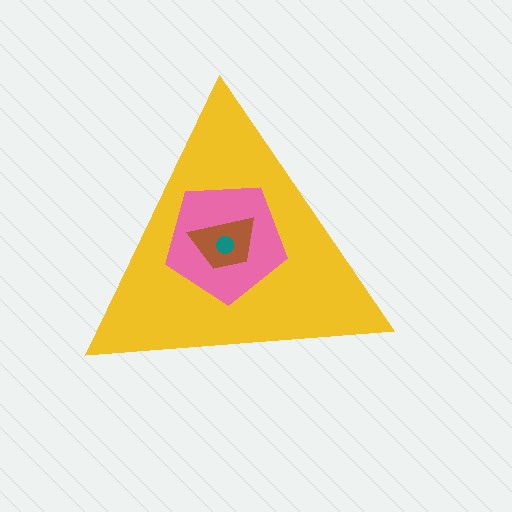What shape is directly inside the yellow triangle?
The pink pentagon.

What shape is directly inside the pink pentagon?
The brown trapezoid.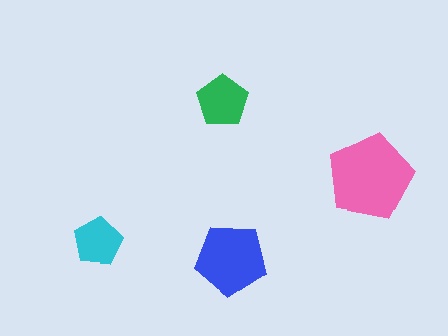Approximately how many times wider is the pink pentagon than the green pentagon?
About 1.5 times wider.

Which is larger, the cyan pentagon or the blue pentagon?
The blue one.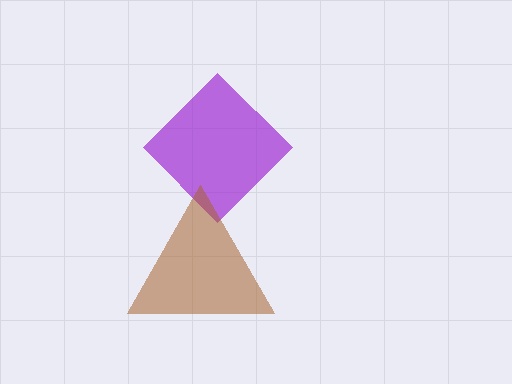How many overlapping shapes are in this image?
There are 2 overlapping shapes in the image.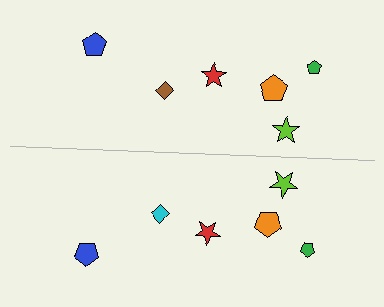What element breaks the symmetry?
The cyan diamond on the bottom side breaks the symmetry — its mirror counterpart is brown.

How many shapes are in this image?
There are 12 shapes in this image.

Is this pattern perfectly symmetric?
No, the pattern is not perfectly symmetric. The cyan diamond on the bottom side breaks the symmetry — its mirror counterpart is brown.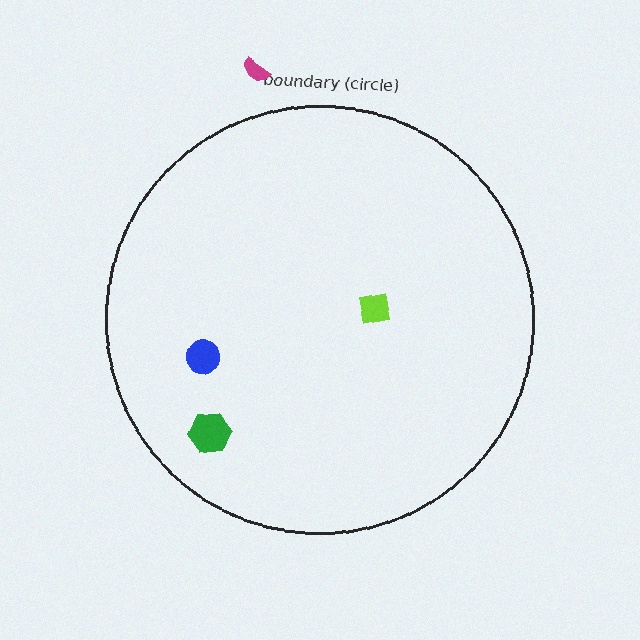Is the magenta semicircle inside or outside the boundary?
Outside.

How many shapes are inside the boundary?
3 inside, 1 outside.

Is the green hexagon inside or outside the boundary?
Inside.